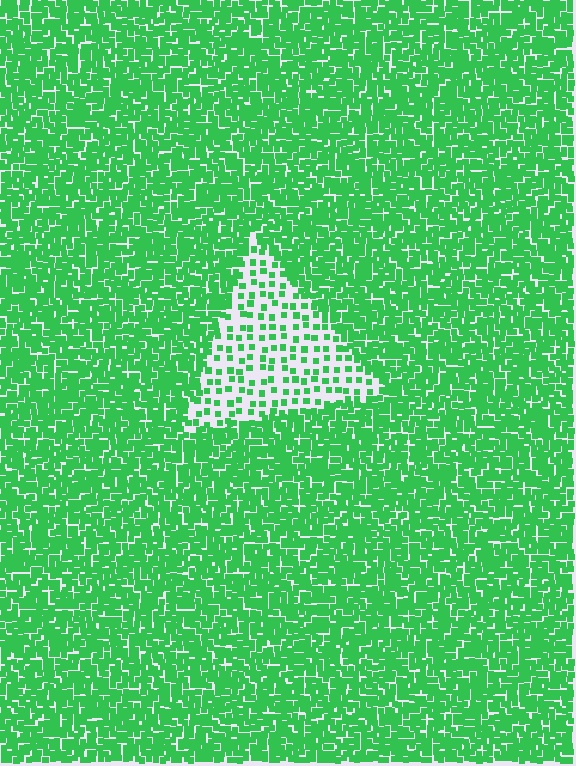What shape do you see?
I see a triangle.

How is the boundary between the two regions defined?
The boundary is defined by a change in element density (approximately 3.1x ratio). All elements are the same color, size, and shape.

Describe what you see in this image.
The image contains small green elements arranged at two different densities. A triangle-shaped region is visible where the elements are less densely packed than the surrounding area.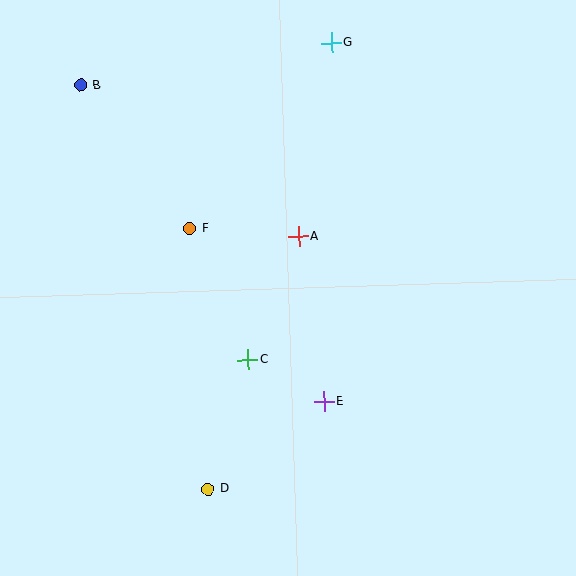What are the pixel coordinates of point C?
Point C is at (248, 360).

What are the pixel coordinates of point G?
Point G is at (332, 43).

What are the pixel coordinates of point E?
Point E is at (324, 401).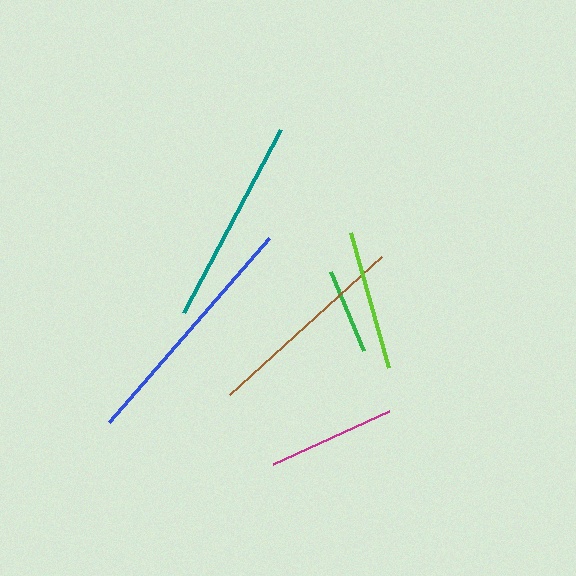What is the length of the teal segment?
The teal segment is approximately 207 pixels long.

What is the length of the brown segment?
The brown segment is approximately 206 pixels long.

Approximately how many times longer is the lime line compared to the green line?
The lime line is approximately 1.6 times the length of the green line.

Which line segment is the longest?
The blue line is the longest at approximately 245 pixels.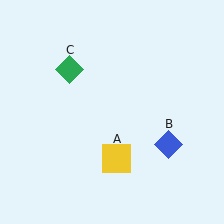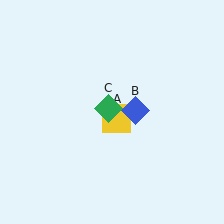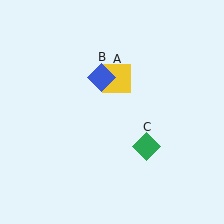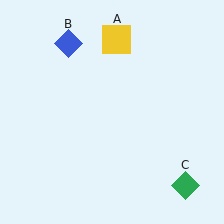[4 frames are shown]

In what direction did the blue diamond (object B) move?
The blue diamond (object B) moved up and to the left.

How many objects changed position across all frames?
3 objects changed position: yellow square (object A), blue diamond (object B), green diamond (object C).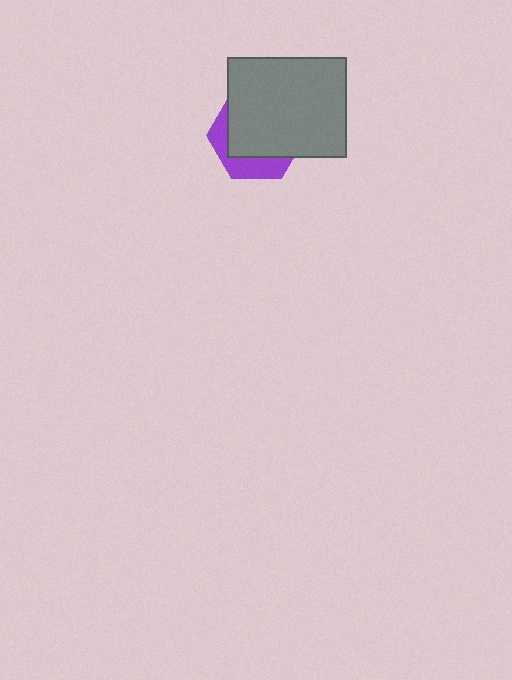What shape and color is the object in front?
The object in front is a gray rectangle.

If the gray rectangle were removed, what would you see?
You would see the complete purple hexagon.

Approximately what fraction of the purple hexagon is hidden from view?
Roughly 68% of the purple hexagon is hidden behind the gray rectangle.